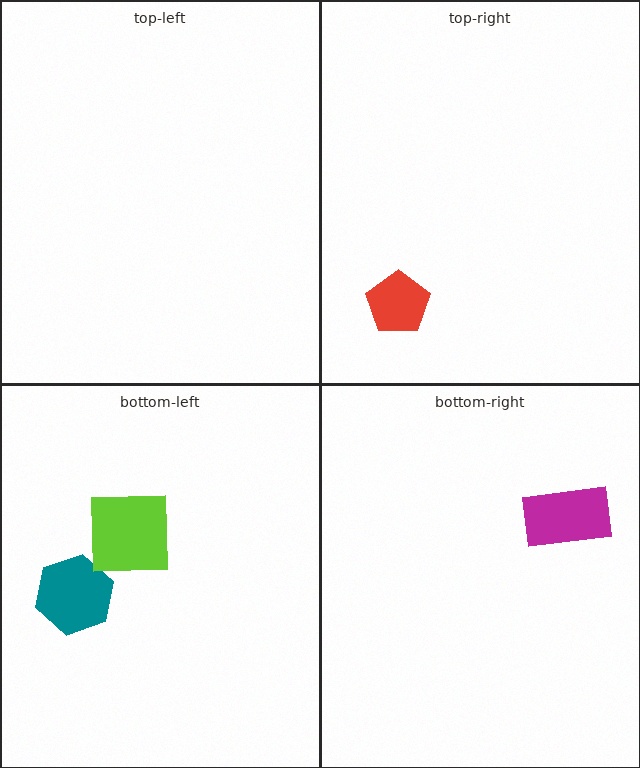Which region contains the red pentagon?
The top-right region.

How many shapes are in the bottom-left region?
2.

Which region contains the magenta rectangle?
The bottom-right region.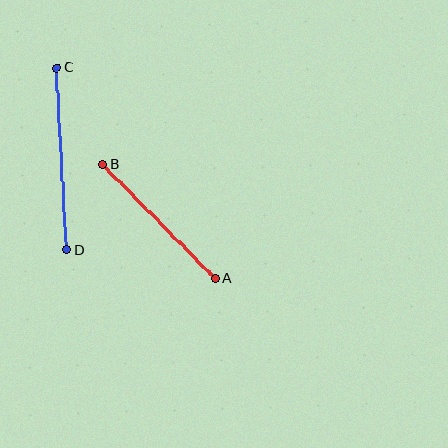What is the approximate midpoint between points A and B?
The midpoint is at approximately (159, 222) pixels.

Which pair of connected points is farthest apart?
Points C and D are farthest apart.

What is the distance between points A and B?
The distance is approximately 161 pixels.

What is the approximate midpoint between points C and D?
The midpoint is at approximately (61, 159) pixels.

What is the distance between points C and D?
The distance is approximately 183 pixels.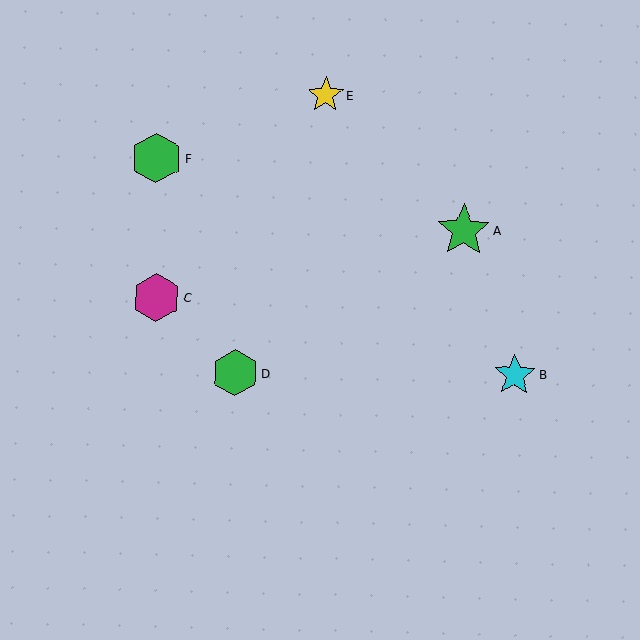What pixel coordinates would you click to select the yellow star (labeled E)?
Click at (326, 95) to select the yellow star E.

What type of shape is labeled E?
Shape E is a yellow star.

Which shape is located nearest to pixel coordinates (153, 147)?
The green hexagon (labeled F) at (156, 158) is nearest to that location.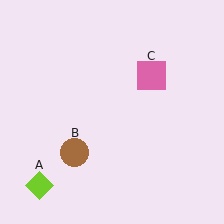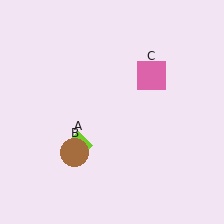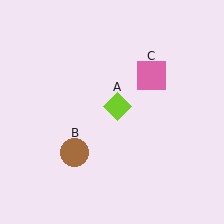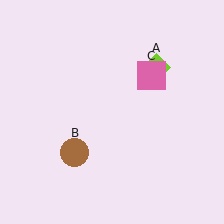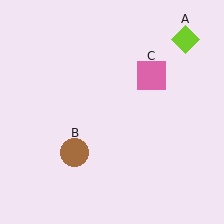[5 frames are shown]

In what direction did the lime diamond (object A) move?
The lime diamond (object A) moved up and to the right.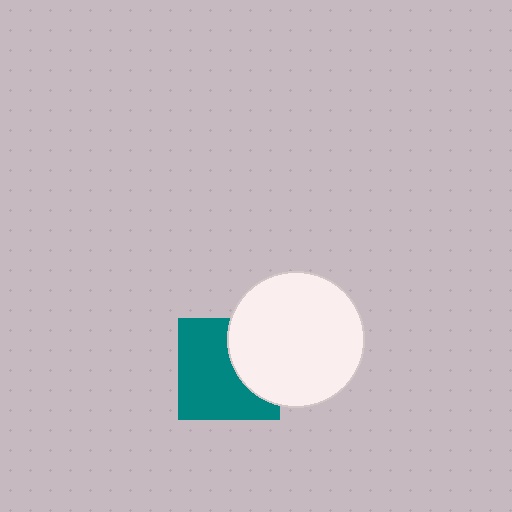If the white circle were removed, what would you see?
You would see the complete teal square.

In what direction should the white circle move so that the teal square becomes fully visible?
The white circle should move right. That is the shortest direction to clear the overlap and leave the teal square fully visible.